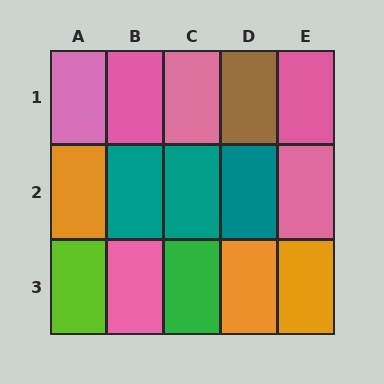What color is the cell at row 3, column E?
Orange.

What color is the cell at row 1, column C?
Pink.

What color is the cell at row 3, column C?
Green.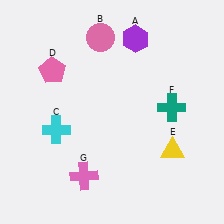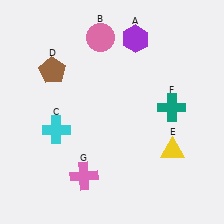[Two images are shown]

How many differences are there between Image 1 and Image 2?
There is 1 difference between the two images.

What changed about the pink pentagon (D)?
In Image 1, D is pink. In Image 2, it changed to brown.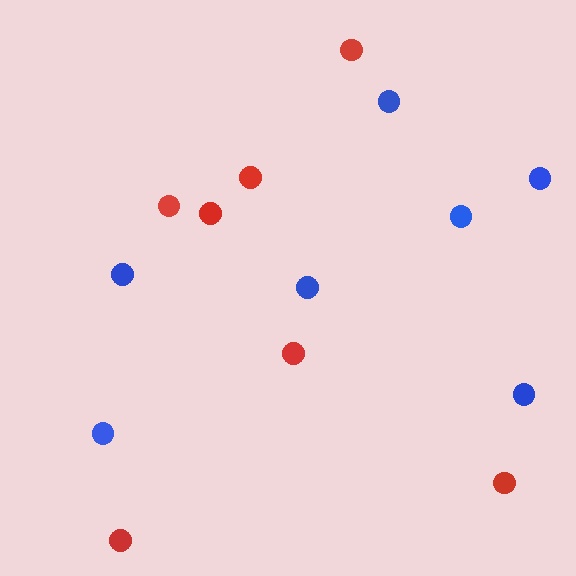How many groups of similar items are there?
There are 2 groups: one group of red circles (7) and one group of blue circles (7).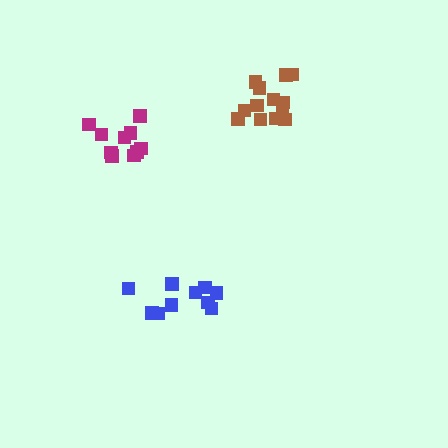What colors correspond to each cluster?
The clusters are colored: blue, brown, magenta.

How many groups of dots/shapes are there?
There are 3 groups.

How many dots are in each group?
Group 1: 10 dots, Group 2: 13 dots, Group 3: 10 dots (33 total).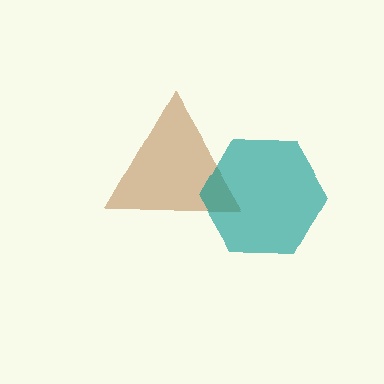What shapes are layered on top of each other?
The layered shapes are: a brown triangle, a teal hexagon.